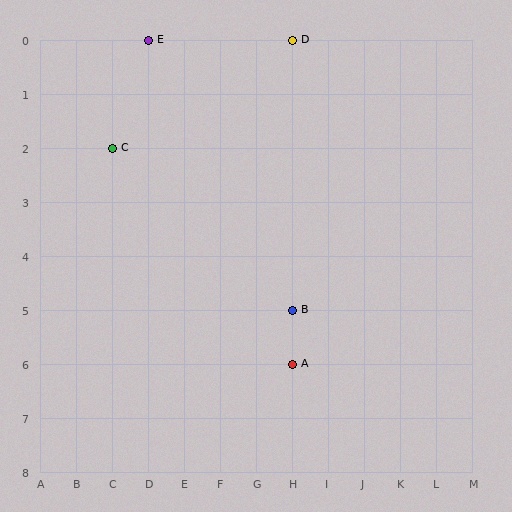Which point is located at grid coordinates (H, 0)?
Point D is at (H, 0).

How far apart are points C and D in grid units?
Points C and D are 5 columns and 2 rows apart (about 5.4 grid units diagonally).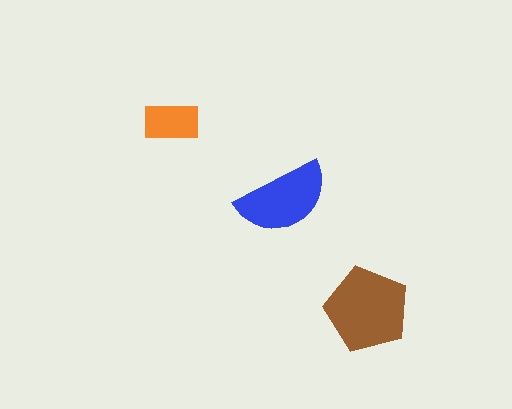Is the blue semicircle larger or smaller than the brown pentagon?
Smaller.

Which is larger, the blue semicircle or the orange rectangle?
The blue semicircle.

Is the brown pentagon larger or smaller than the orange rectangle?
Larger.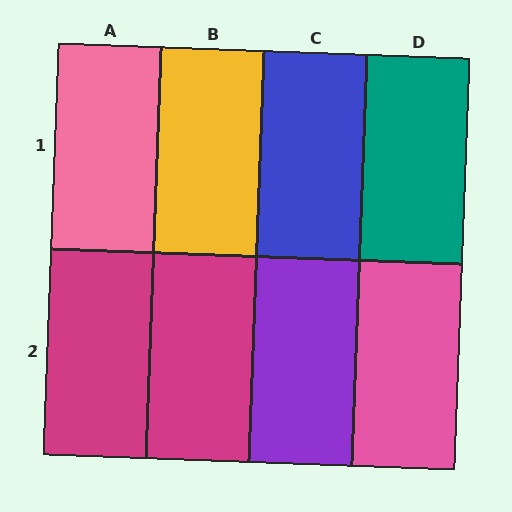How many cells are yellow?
1 cell is yellow.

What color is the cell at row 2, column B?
Magenta.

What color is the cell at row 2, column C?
Purple.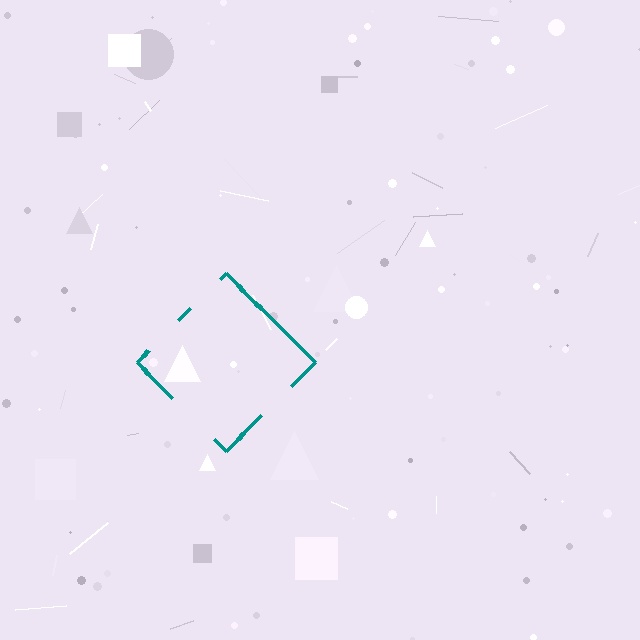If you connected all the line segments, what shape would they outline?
They would outline a diamond.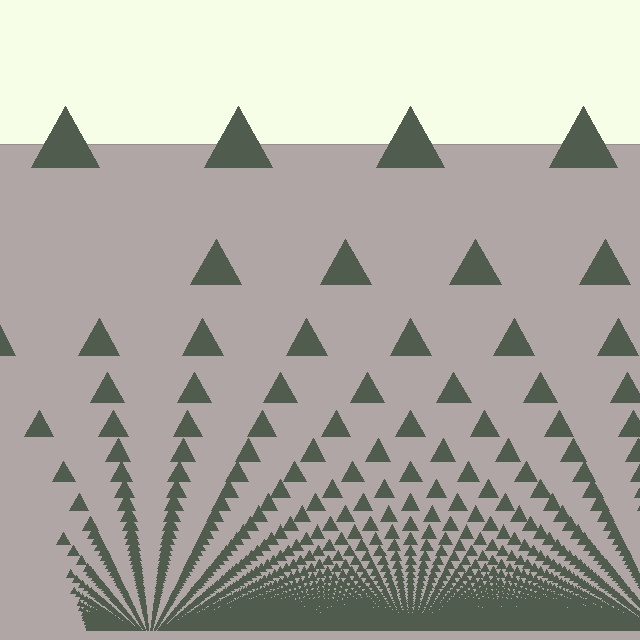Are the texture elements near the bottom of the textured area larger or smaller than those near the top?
Smaller. The gradient is inverted — elements near the bottom are smaller and denser.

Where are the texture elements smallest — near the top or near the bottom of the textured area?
Near the bottom.